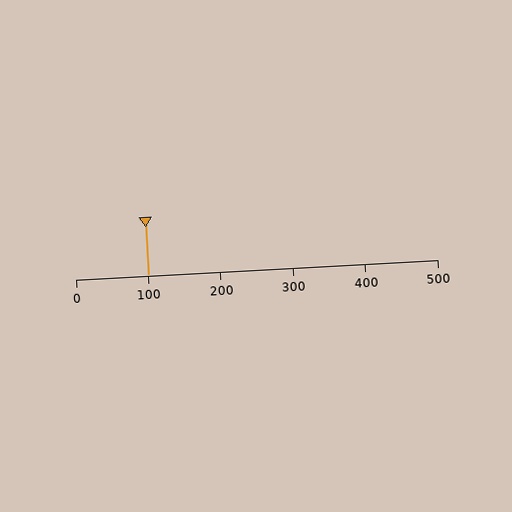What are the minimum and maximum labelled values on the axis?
The axis runs from 0 to 500.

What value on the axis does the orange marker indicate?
The marker indicates approximately 100.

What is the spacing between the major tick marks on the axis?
The major ticks are spaced 100 apart.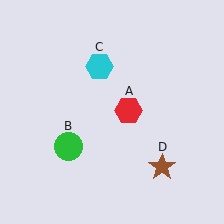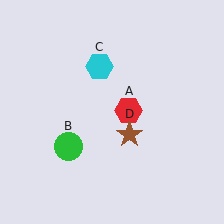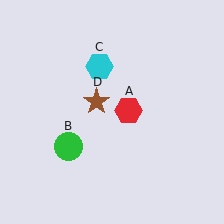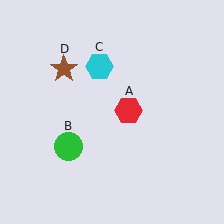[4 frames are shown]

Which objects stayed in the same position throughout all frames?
Red hexagon (object A) and green circle (object B) and cyan hexagon (object C) remained stationary.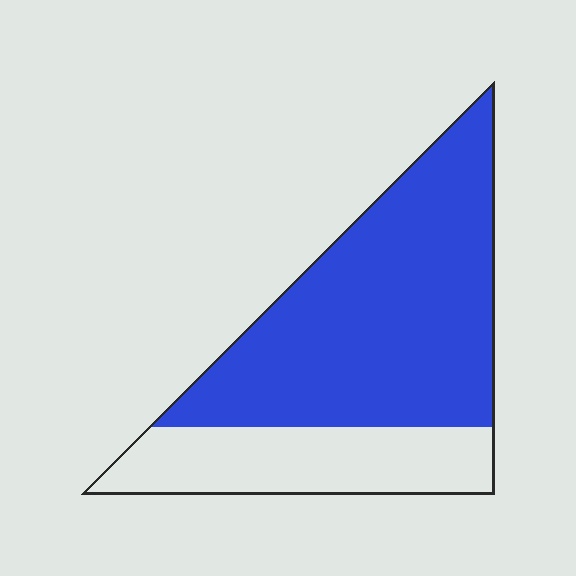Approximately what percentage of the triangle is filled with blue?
Approximately 70%.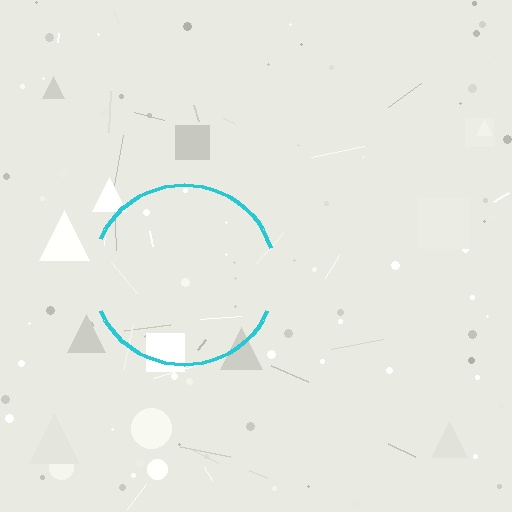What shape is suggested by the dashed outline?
The dashed outline suggests a circle.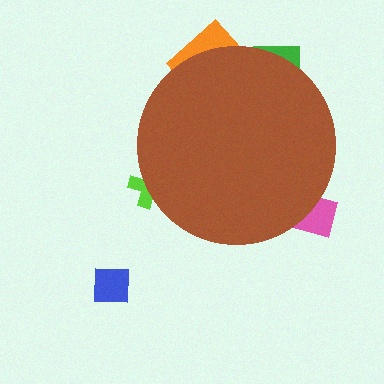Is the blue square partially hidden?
No, the blue square is fully visible.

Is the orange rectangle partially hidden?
Yes, the orange rectangle is partially hidden behind the brown circle.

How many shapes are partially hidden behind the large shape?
4 shapes are partially hidden.